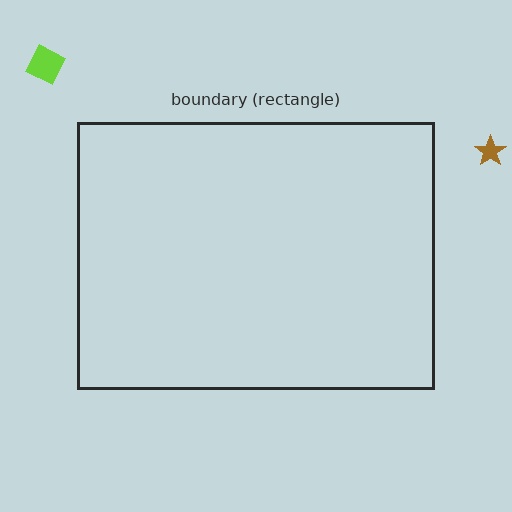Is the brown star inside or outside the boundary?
Outside.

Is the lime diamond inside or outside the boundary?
Outside.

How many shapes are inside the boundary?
0 inside, 2 outside.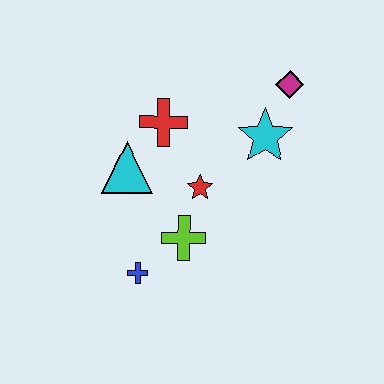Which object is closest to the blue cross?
The lime cross is closest to the blue cross.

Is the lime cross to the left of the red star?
Yes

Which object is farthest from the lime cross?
The magenta diamond is farthest from the lime cross.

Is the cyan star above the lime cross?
Yes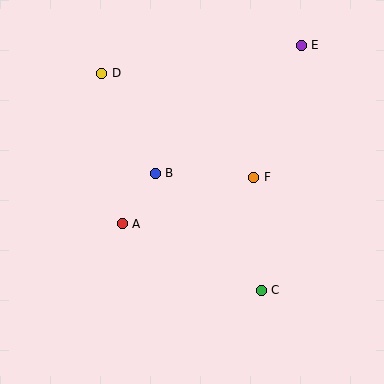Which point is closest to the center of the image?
Point B at (155, 173) is closest to the center.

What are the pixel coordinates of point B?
Point B is at (155, 173).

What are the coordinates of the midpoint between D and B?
The midpoint between D and B is at (129, 123).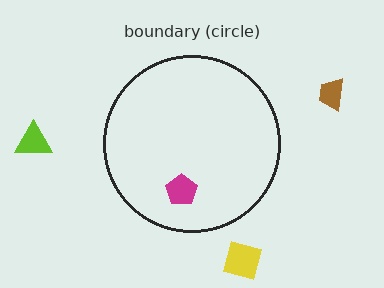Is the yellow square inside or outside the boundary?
Outside.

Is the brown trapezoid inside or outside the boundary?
Outside.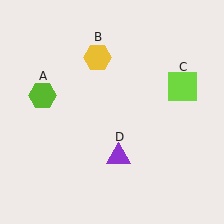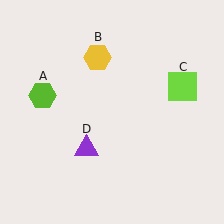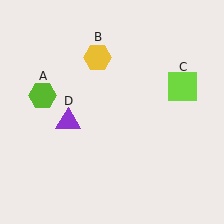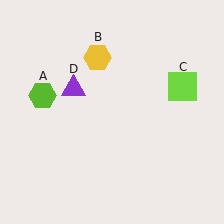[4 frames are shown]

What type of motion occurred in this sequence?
The purple triangle (object D) rotated clockwise around the center of the scene.